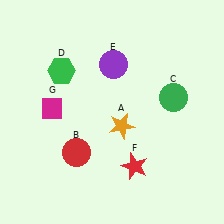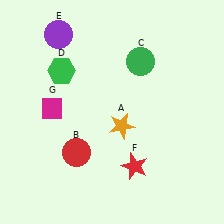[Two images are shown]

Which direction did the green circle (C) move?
The green circle (C) moved up.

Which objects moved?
The objects that moved are: the green circle (C), the purple circle (E).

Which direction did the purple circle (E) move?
The purple circle (E) moved left.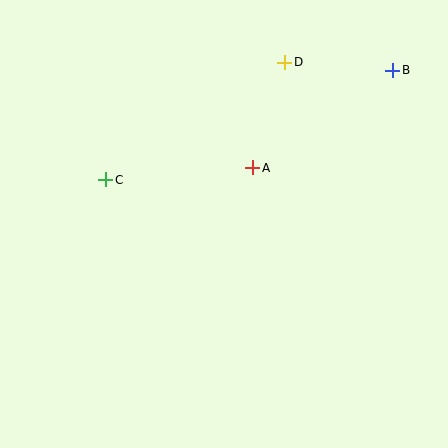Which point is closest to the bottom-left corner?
Point C is closest to the bottom-left corner.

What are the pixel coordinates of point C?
Point C is at (105, 180).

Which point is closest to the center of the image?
Point A at (253, 168) is closest to the center.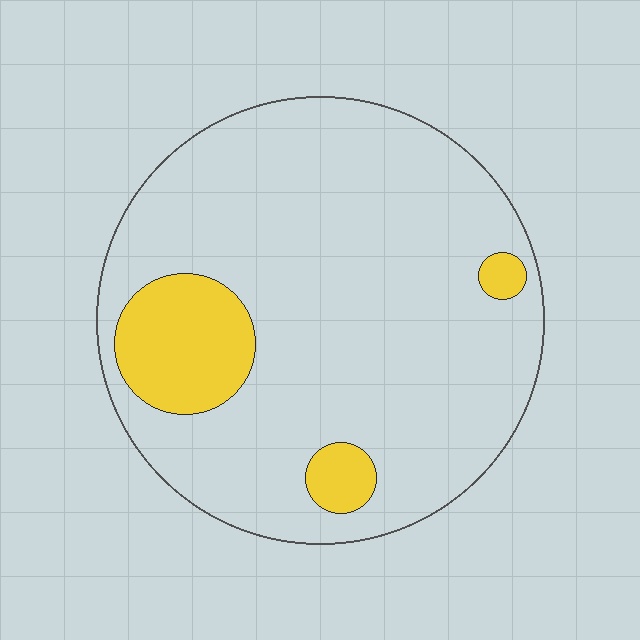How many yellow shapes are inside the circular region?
3.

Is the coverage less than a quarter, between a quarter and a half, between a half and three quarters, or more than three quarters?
Less than a quarter.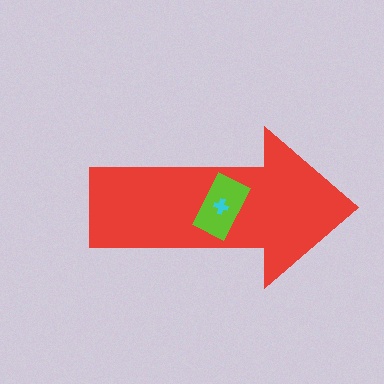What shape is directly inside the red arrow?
The lime rectangle.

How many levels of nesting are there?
3.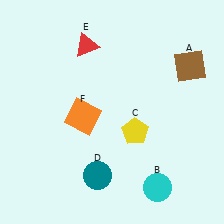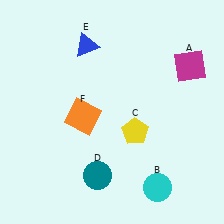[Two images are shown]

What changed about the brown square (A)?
In Image 1, A is brown. In Image 2, it changed to magenta.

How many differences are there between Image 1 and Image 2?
There are 2 differences between the two images.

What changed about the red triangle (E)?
In Image 1, E is red. In Image 2, it changed to blue.